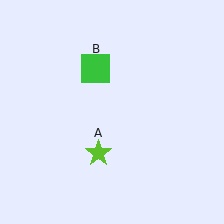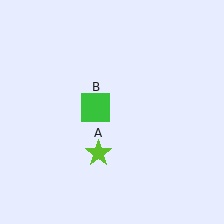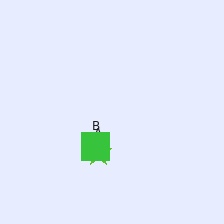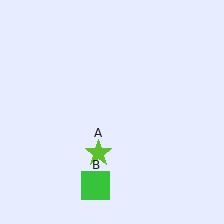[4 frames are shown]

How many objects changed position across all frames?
1 object changed position: green square (object B).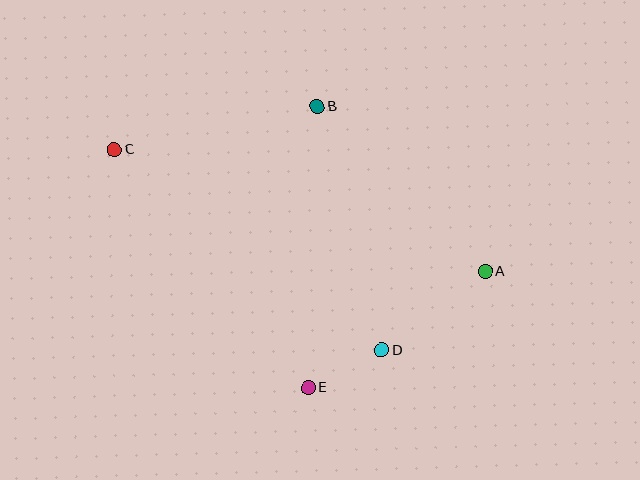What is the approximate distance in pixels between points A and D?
The distance between A and D is approximately 130 pixels.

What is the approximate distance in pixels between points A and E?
The distance between A and E is approximately 211 pixels.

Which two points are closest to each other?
Points D and E are closest to each other.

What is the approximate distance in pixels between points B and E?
The distance between B and E is approximately 282 pixels.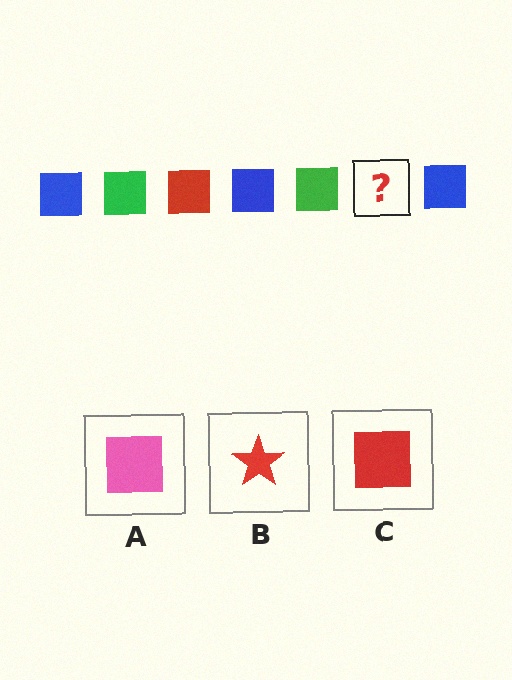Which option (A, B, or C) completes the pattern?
C.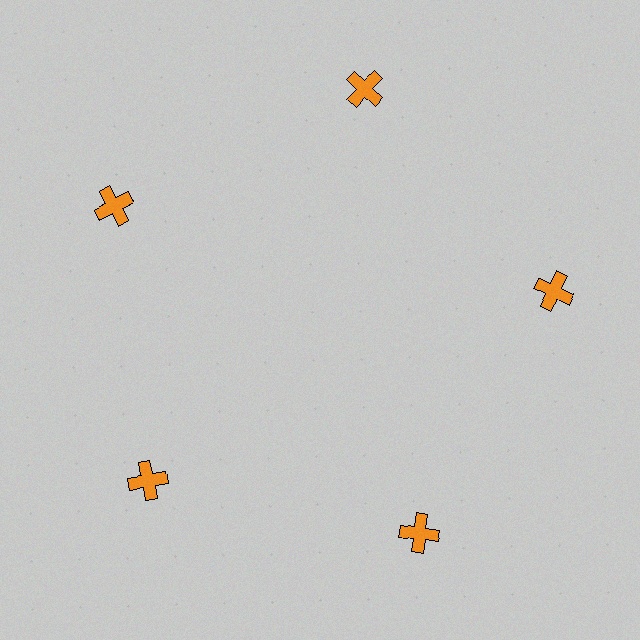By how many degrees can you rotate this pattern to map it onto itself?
The pattern maps onto itself every 72 degrees of rotation.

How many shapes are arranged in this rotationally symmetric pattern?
There are 5 shapes, arranged in 5 groups of 1.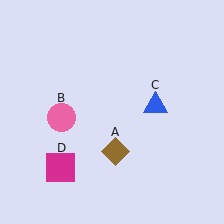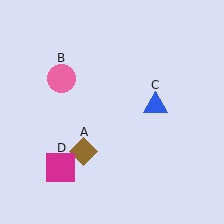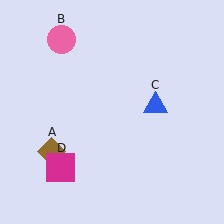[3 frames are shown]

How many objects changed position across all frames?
2 objects changed position: brown diamond (object A), pink circle (object B).